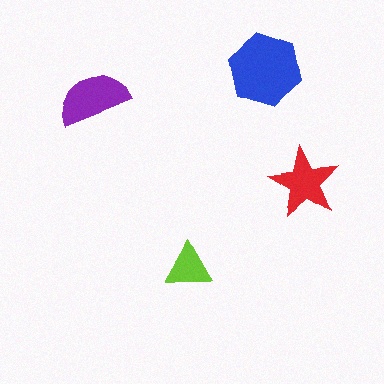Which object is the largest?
The blue hexagon.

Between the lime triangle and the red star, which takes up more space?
The red star.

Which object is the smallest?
The lime triangle.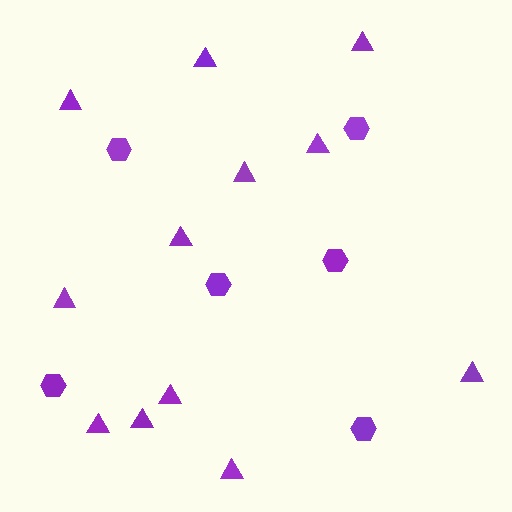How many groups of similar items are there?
There are 2 groups: one group of hexagons (6) and one group of triangles (12).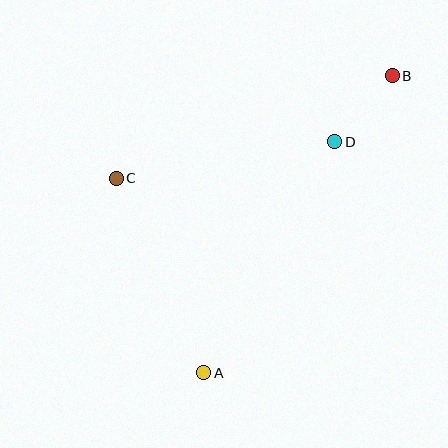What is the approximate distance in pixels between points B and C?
The distance between B and C is approximately 295 pixels.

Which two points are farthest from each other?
Points A and B are farthest from each other.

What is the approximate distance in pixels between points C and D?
The distance between C and D is approximately 221 pixels.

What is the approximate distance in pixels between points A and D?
The distance between A and D is approximately 266 pixels.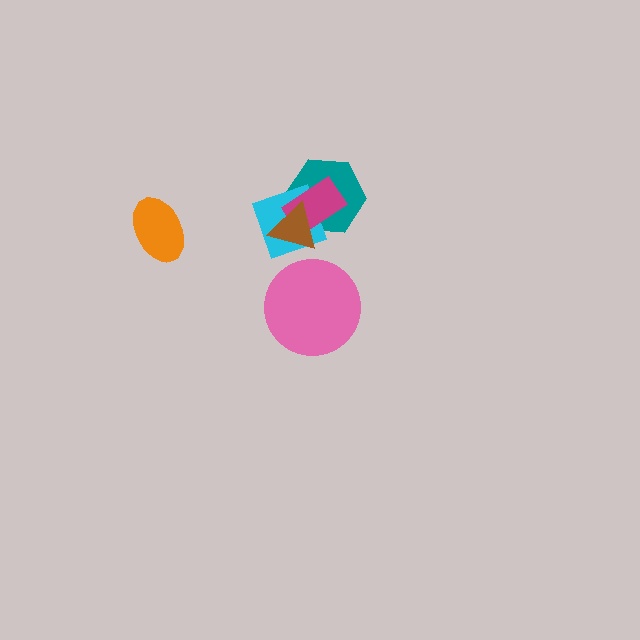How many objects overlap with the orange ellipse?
0 objects overlap with the orange ellipse.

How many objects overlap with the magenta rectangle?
3 objects overlap with the magenta rectangle.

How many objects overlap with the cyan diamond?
3 objects overlap with the cyan diamond.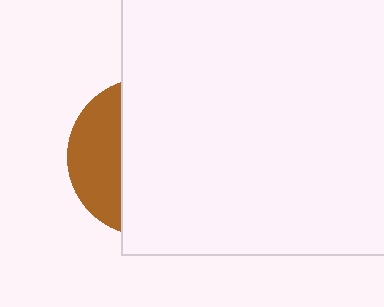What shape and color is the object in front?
The object in front is a white rectangle.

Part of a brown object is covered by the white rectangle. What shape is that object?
It is a circle.